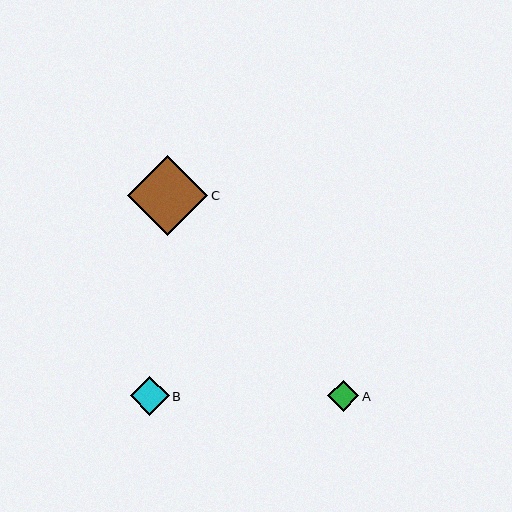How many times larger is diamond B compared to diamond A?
Diamond B is approximately 1.2 times the size of diamond A.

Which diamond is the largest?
Diamond C is the largest with a size of approximately 80 pixels.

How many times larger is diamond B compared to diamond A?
Diamond B is approximately 1.2 times the size of diamond A.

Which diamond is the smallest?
Diamond A is the smallest with a size of approximately 31 pixels.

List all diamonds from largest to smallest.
From largest to smallest: C, B, A.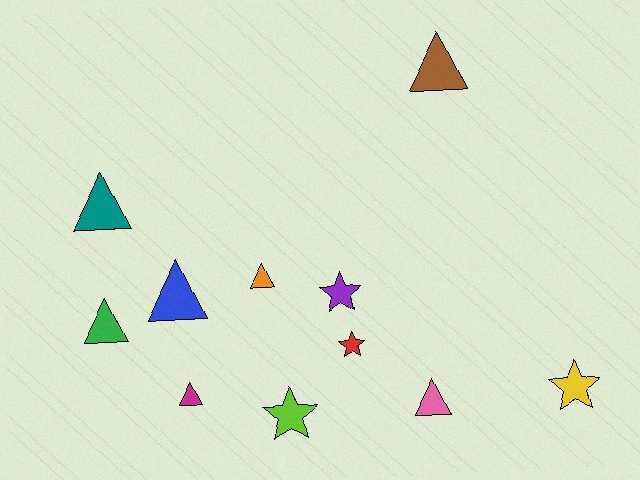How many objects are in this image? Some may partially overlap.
There are 11 objects.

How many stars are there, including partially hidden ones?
There are 4 stars.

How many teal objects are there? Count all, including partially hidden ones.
There is 1 teal object.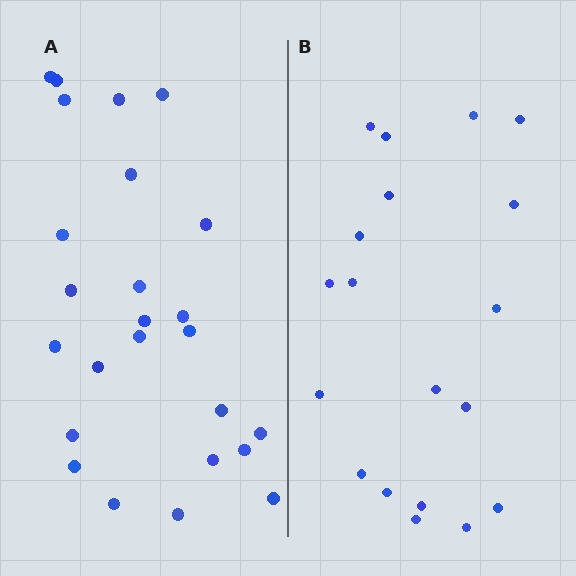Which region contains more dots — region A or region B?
Region A (the left region) has more dots.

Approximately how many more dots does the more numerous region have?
Region A has about 6 more dots than region B.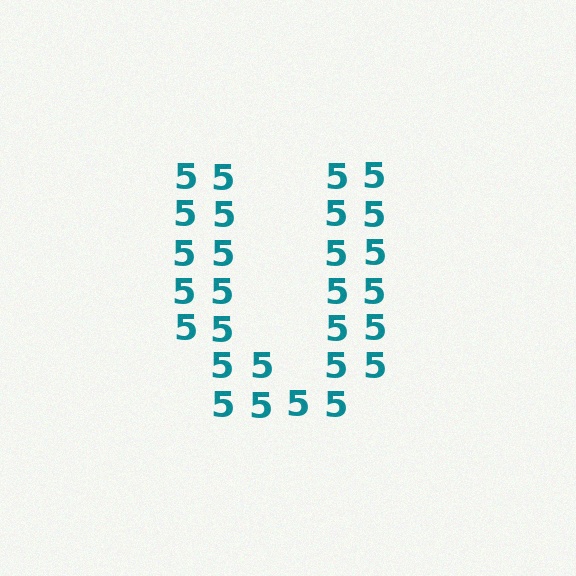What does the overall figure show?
The overall figure shows the letter U.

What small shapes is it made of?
It is made of small digit 5's.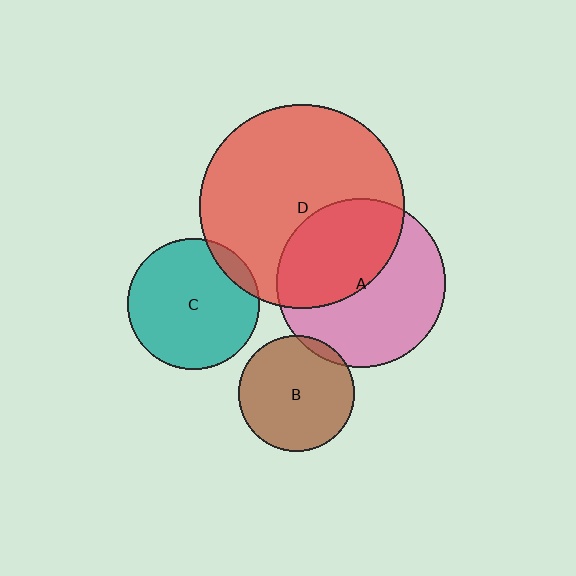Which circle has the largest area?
Circle D (red).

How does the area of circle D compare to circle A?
Approximately 1.5 times.